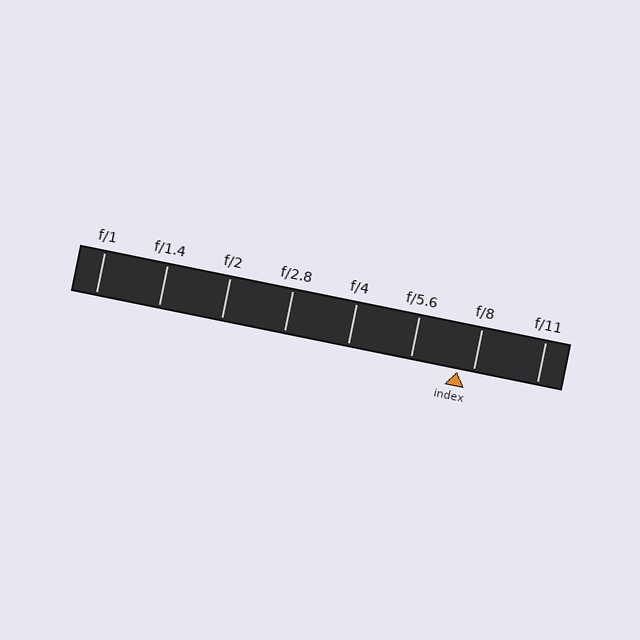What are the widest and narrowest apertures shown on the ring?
The widest aperture shown is f/1 and the narrowest is f/11.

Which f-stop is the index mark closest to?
The index mark is closest to f/8.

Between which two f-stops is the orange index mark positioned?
The index mark is between f/5.6 and f/8.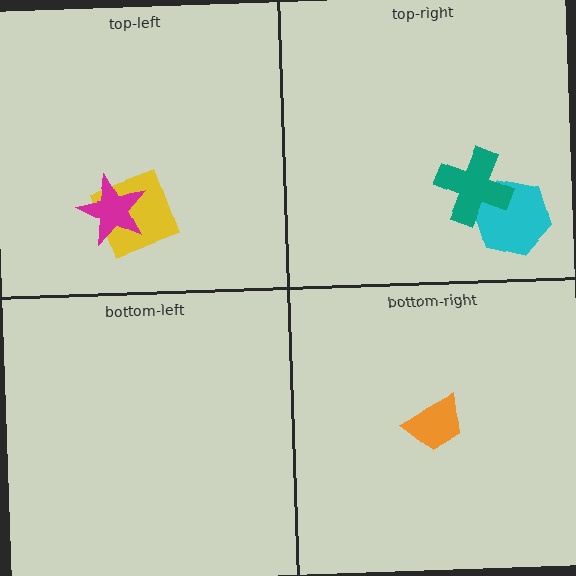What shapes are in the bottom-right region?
The orange trapezoid.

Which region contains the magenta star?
The top-left region.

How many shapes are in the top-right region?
2.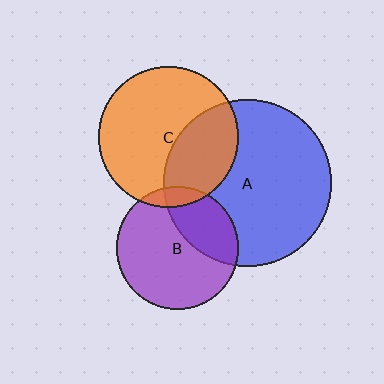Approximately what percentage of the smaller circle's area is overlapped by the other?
Approximately 35%.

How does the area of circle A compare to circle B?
Approximately 1.9 times.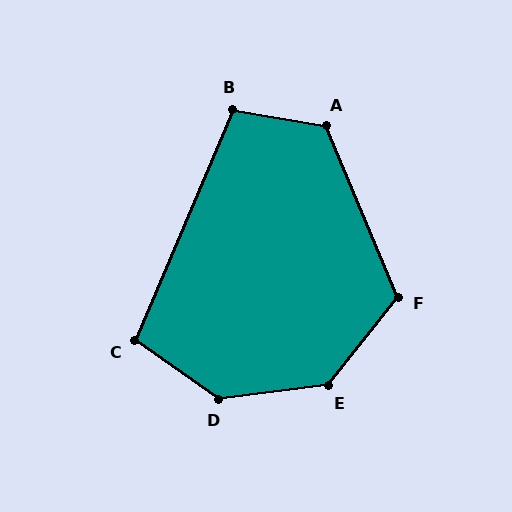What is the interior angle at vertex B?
Approximately 103 degrees (obtuse).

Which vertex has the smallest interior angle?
C, at approximately 102 degrees.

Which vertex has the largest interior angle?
D, at approximately 138 degrees.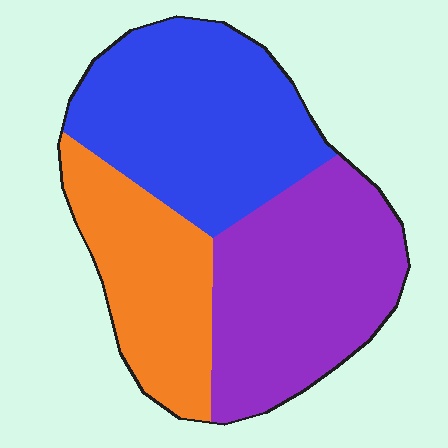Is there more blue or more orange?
Blue.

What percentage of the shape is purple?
Purple covers roughly 35% of the shape.